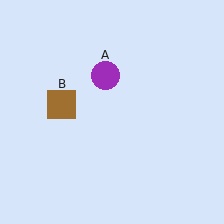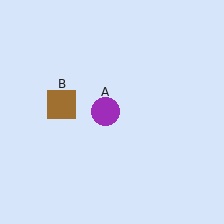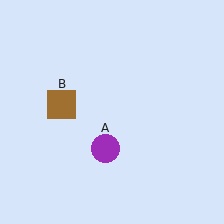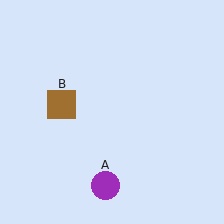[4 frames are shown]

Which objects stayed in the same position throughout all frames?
Brown square (object B) remained stationary.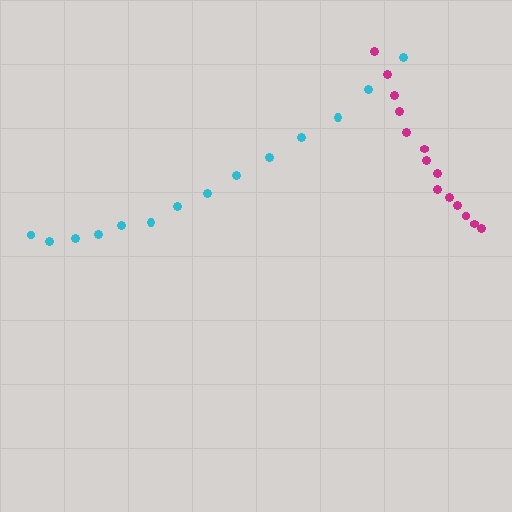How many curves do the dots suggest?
There are 2 distinct paths.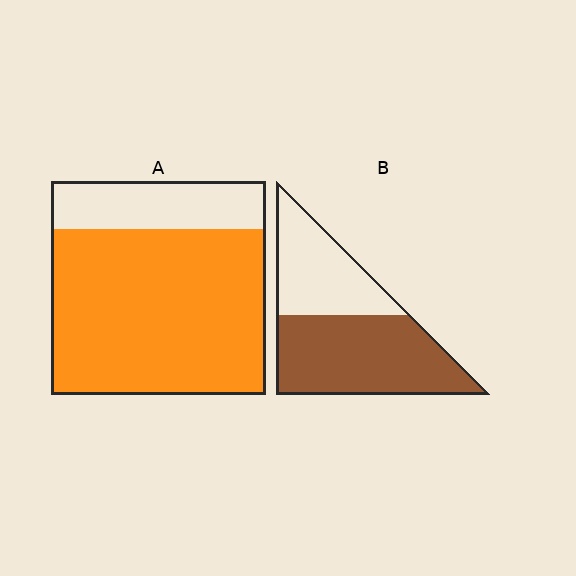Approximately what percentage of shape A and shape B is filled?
A is approximately 80% and B is approximately 60%.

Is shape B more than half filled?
Yes.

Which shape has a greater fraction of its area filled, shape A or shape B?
Shape A.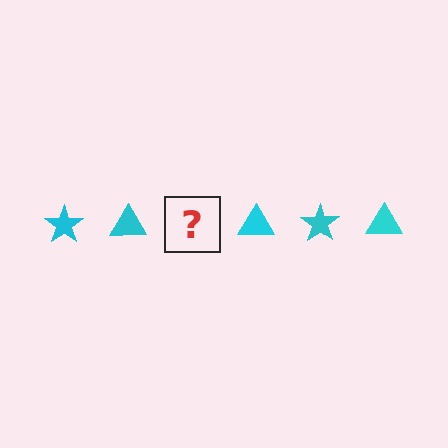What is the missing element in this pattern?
The missing element is a cyan star.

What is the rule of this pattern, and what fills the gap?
The rule is that the pattern cycles through star, triangle shapes in cyan. The gap should be filled with a cyan star.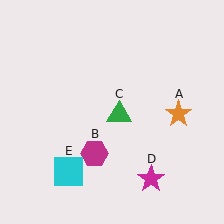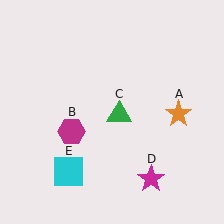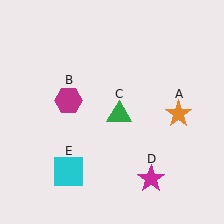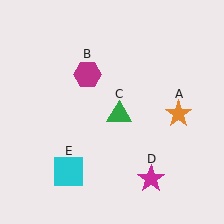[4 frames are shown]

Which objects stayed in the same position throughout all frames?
Orange star (object A) and green triangle (object C) and magenta star (object D) and cyan square (object E) remained stationary.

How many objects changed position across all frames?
1 object changed position: magenta hexagon (object B).